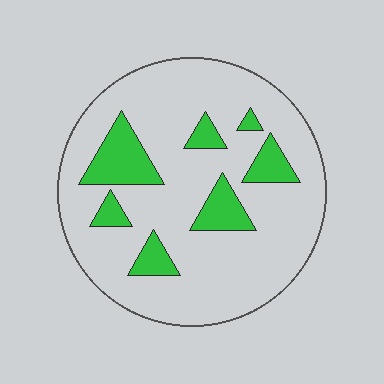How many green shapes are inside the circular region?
7.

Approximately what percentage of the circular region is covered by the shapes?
Approximately 20%.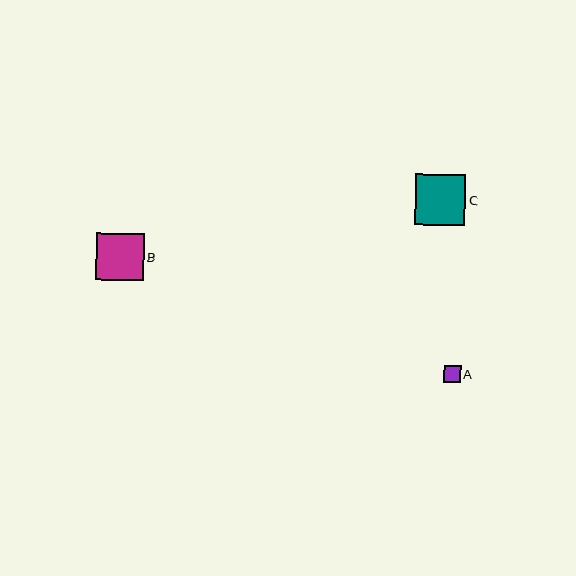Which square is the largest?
Square C is the largest with a size of approximately 51 pixels.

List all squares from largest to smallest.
From largest to smallest: C, B, A.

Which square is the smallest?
Square A is the smallest with a size of approximately 17 pixels.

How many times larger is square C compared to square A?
Square C is approximately 3.1 times the size of square A.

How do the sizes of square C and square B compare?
Square C and square B are approximately the same size.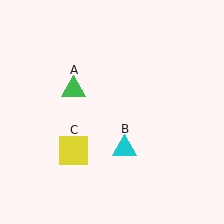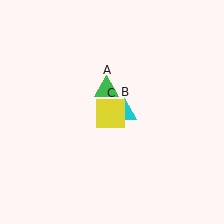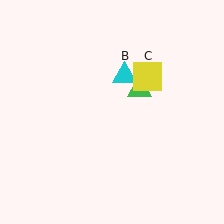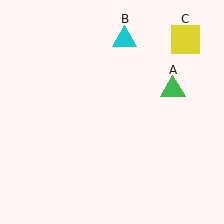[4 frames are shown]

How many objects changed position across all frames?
3 objects changed position: green triangle (object A), cyan triangle (object B), yellow square (object C).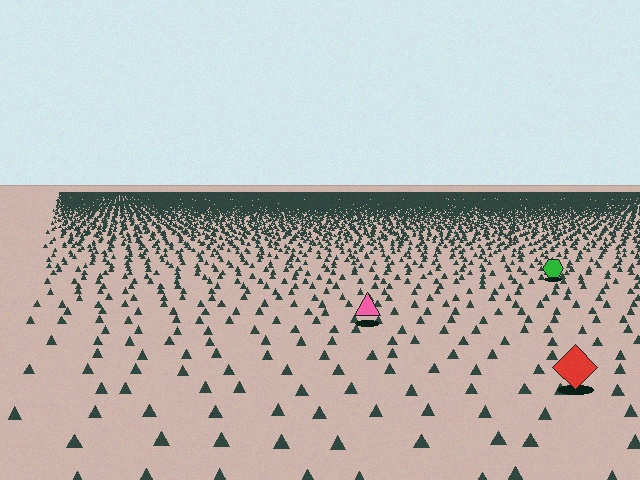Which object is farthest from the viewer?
The green hexagon is farthest from the viewer. It appears smaller and the ground texture around it is denser.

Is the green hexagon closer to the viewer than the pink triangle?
No. The pink triangle is closer — you can tell from the texture gradient: the ground texture is coarser near it.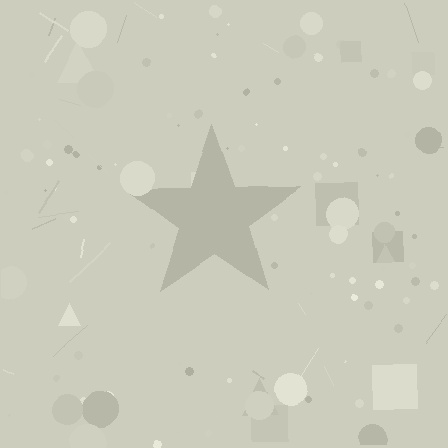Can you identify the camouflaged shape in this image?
The camouflaged shape is a star.